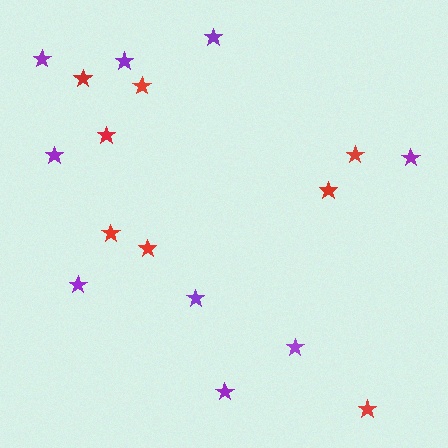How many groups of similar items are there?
There are 2 groups: one group of red stars (8) and one group of purple stars (9).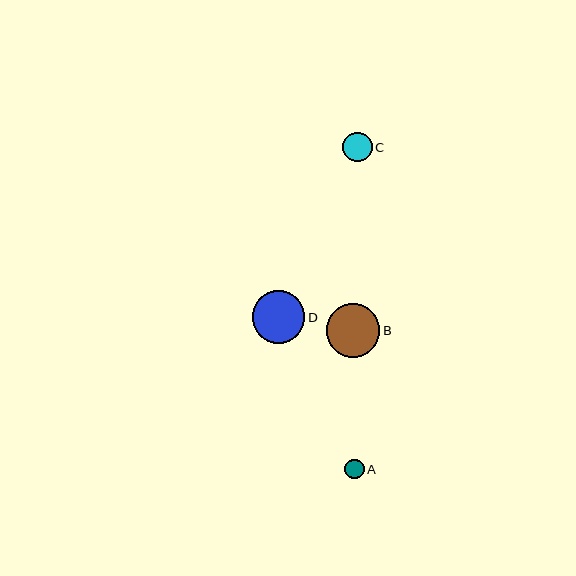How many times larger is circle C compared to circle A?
Circle C is approximately 1.5 times the size of circle A.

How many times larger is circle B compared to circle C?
Circle B is approximately 1.8 times the size of circle C.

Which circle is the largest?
Circle B is the largest with a size of approximately 54 pixels.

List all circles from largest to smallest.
From largest to smallest: B, D, C, A.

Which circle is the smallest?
Circle A is the smallest with a size of approximately 20 pixels.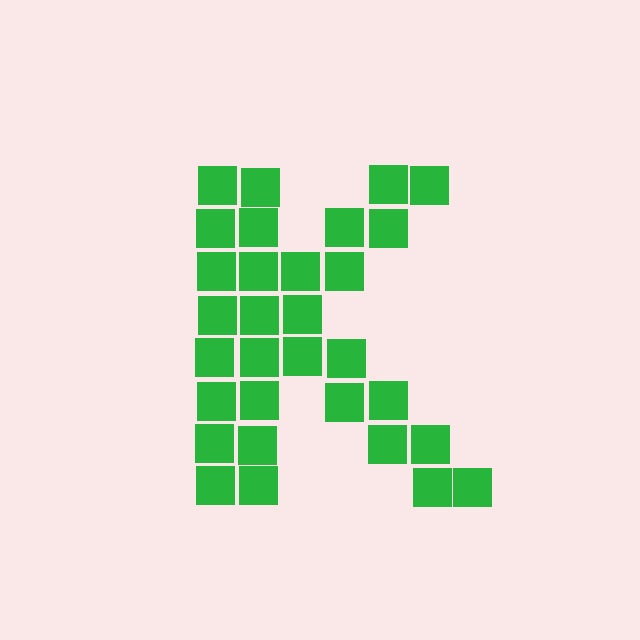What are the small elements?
The small elements are squares.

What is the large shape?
The large shape is the letter K.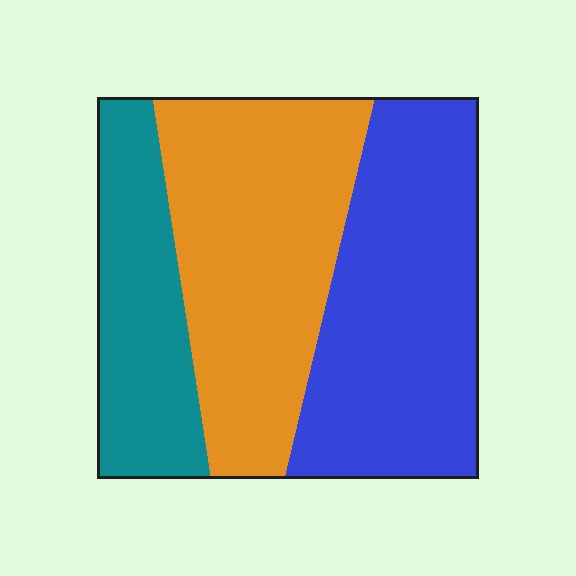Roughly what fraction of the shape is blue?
Blue takes up between a quarter and a half of the shape.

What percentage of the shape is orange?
Orange takes up between a quarter and a half of the shape.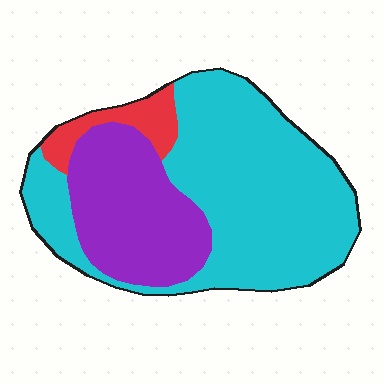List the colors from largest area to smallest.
From largest to smallest: cyan, purple, red.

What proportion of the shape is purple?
Purple takes up between a quarter and a half of the shape.